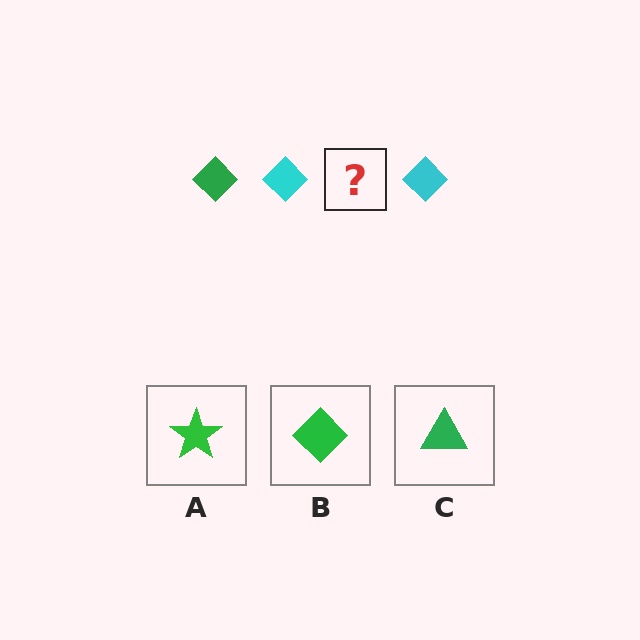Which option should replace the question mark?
Option B.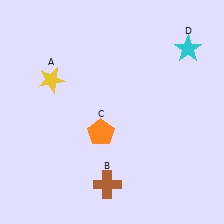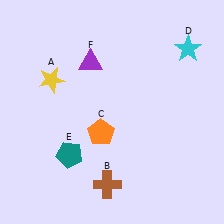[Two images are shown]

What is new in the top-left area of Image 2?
A purple triangle (F) was added in the top-left area of Image 2.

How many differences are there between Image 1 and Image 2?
There are 2 differences between the two images.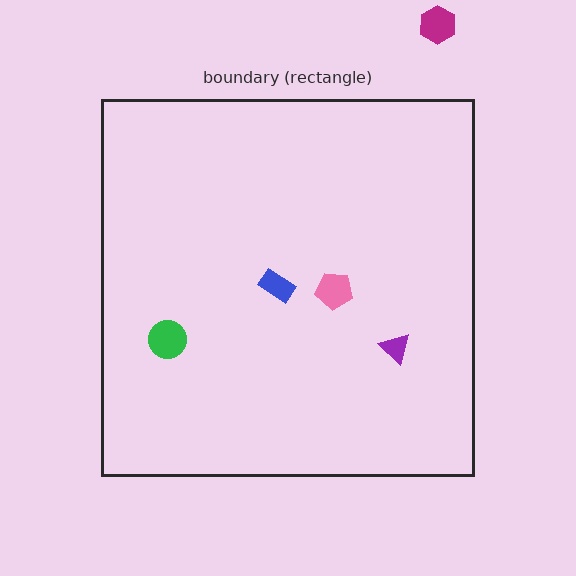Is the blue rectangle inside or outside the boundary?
Inside.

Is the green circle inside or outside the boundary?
Inside.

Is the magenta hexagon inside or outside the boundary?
Outside.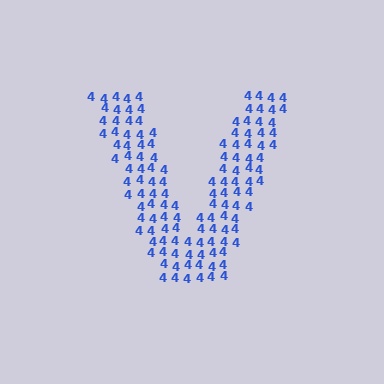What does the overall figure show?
The overall figure shows the letter V.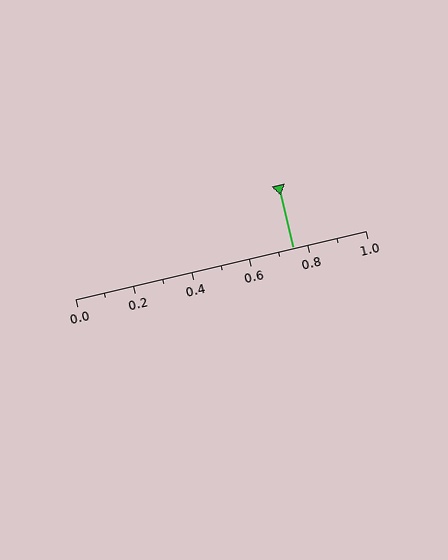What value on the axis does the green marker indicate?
The marker indicates approximately 0.75.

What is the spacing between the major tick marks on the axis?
The major ticks are spaced 0.2 apart.